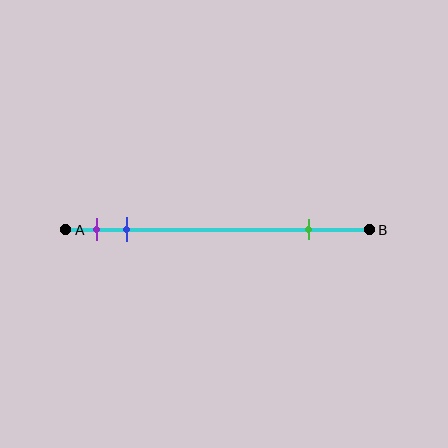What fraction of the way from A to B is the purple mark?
The purple mark is approximately 10% (0.1) of the way from A to B.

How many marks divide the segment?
There are 3 marks dividing the segment.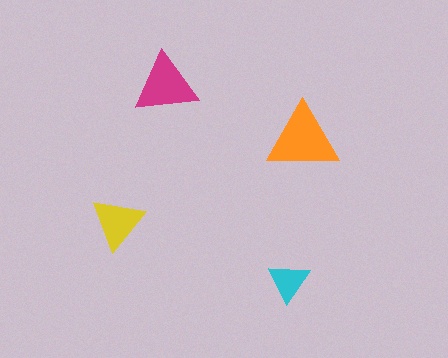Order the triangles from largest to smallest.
the orange one, the magenta one, the yellow one, the cyan one.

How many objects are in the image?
There are 4 objects in the image.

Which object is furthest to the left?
The yellow triangle is leftmost.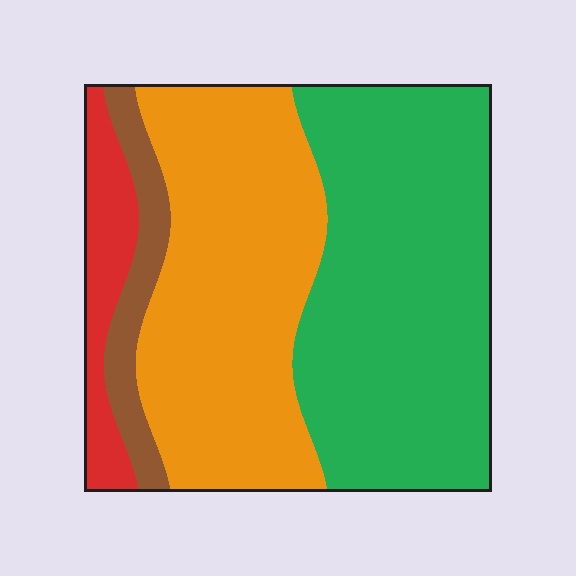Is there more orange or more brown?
Orange.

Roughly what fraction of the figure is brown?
Brown takes up less than a quarter of the figure.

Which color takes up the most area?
Green, at roughly 45%.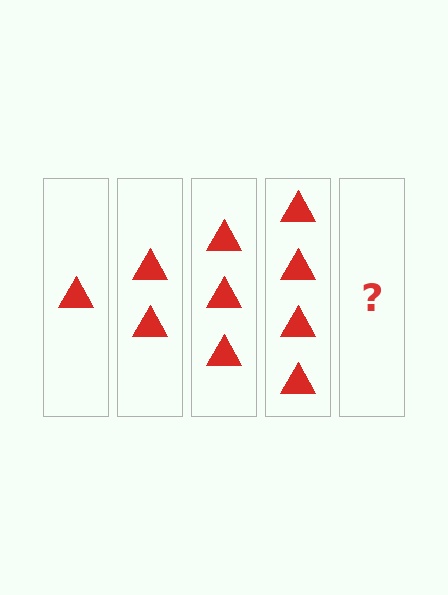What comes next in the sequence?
The next element should be 5 triangles.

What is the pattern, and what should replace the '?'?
The pattern is that each step adds one more triangle. The '?' should be 5 triangles.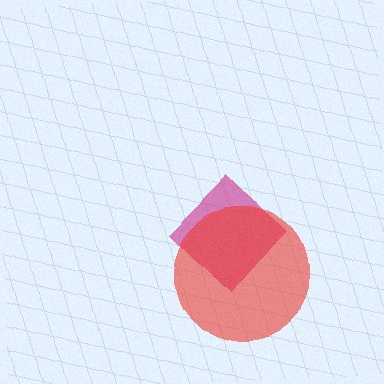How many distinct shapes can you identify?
There are 2 distinct shapes: a magenta diamond, a red circle.